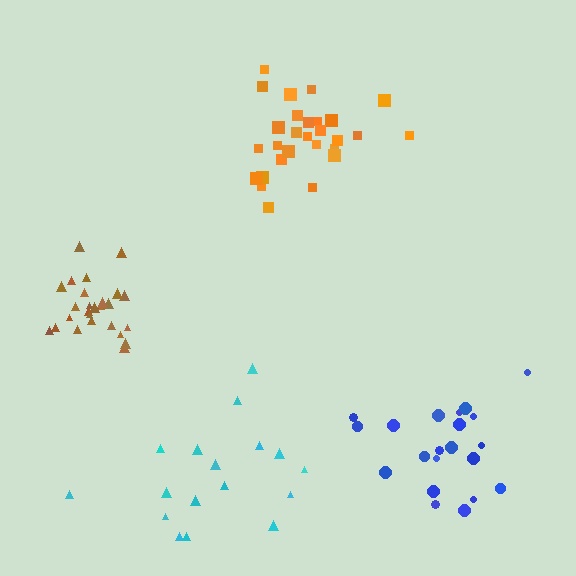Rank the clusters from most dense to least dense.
brown, orange, blue, cyan.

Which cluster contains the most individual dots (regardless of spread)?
Orange (28).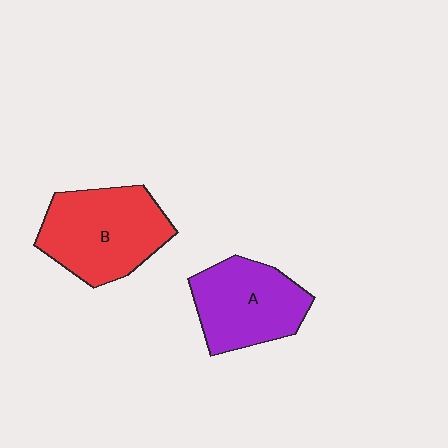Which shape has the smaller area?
Shape A (purple).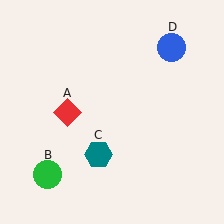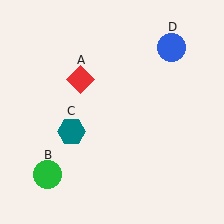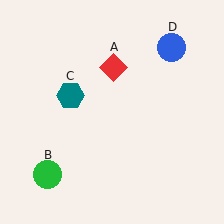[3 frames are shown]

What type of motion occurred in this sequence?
The red diamond (object A), teal hexagon (object C) rotated clockwise around the center of the scene.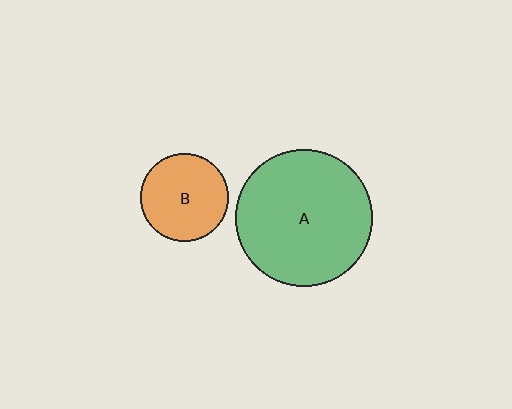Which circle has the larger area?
Circle A (green).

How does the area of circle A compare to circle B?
Approximately 2.4 times.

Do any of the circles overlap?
No, none of the circles overlap.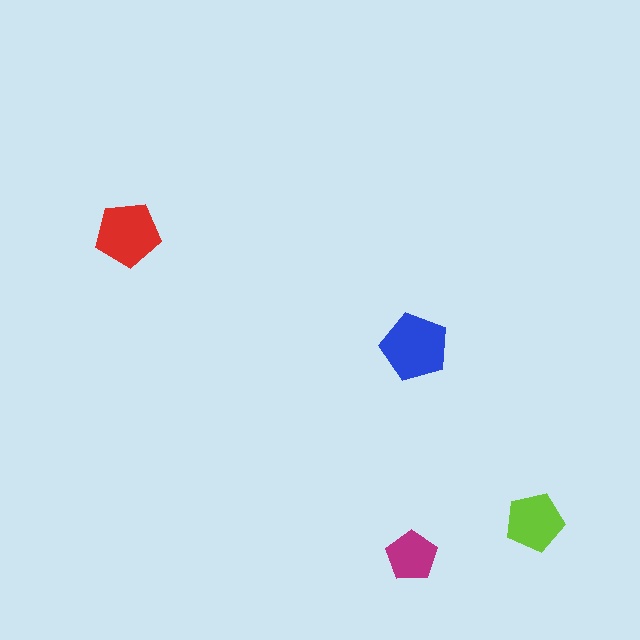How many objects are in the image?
There are 4 objects in the image.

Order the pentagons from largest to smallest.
the blue one, the red one, the lime one, the magenta one.